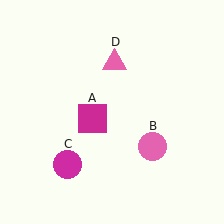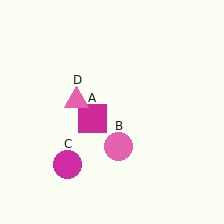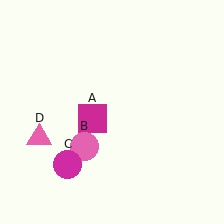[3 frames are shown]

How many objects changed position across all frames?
2 objects changed position: pink circle (object B), pink triangle (object D).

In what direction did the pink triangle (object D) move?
The pink triangle (object D) moved down and to the left.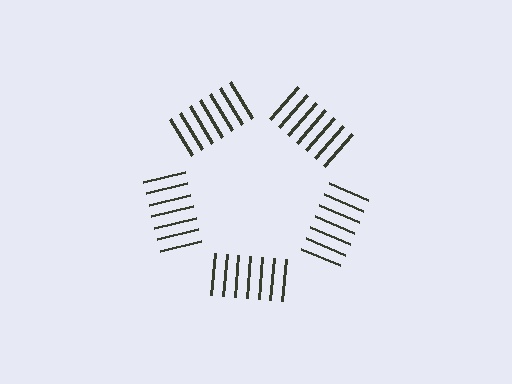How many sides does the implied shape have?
5 sides — the line-ends trace a pentagon.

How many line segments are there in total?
35 — 7 along each of the 5 edges.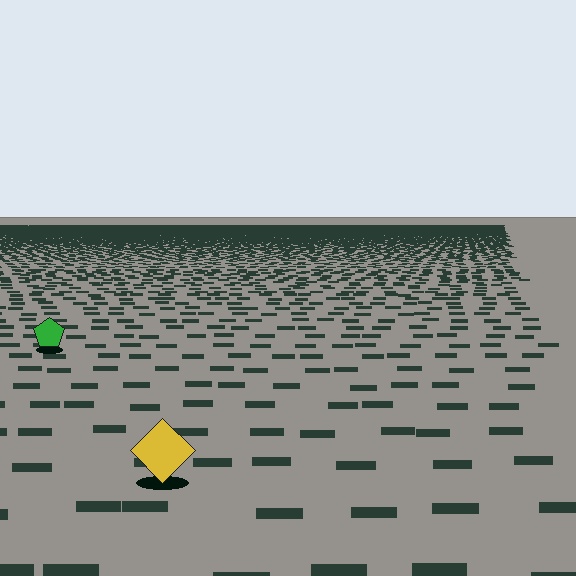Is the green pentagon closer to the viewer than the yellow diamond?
No. The yellow diamond is closer — you can tell from the texture gradient: the ground texture is coarser near it.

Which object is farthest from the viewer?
The green pentagon is farthest from the viewer. It appears smaller and the ground texture around it is denser.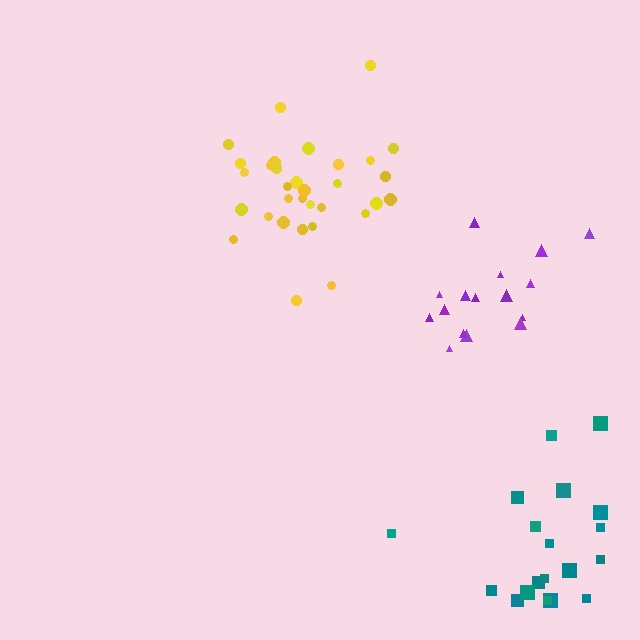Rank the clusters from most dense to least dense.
yellow, purple, teal.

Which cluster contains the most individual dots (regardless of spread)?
Yellow (32).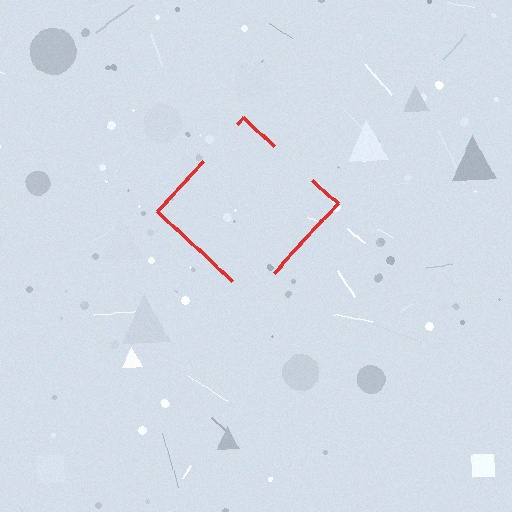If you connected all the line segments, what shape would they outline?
They would outline a diamond.